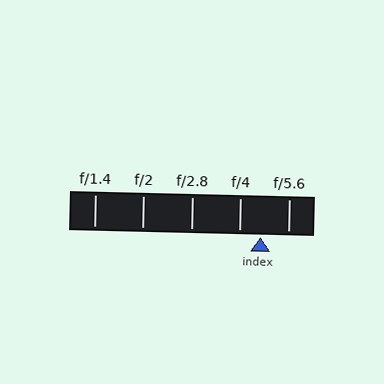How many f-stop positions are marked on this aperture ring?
There are 5 f-stop positions marked.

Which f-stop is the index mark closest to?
The index mark is closest to f/4.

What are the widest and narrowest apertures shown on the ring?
The widest aperture shown is f/1.4 and the narrowest is f/5.6.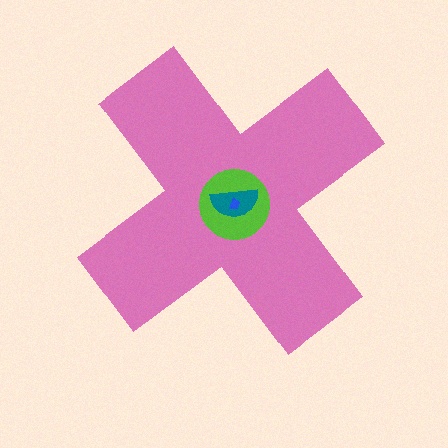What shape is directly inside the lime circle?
The teal semicircle.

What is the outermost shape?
The pink cross.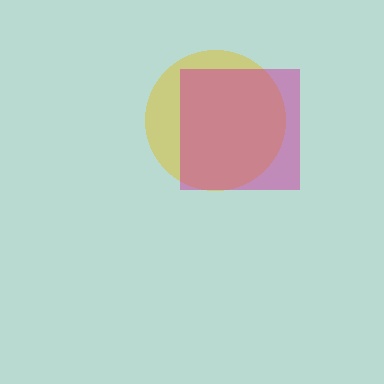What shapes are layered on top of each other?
The layered shapes are: a yellow circle, a magenta square.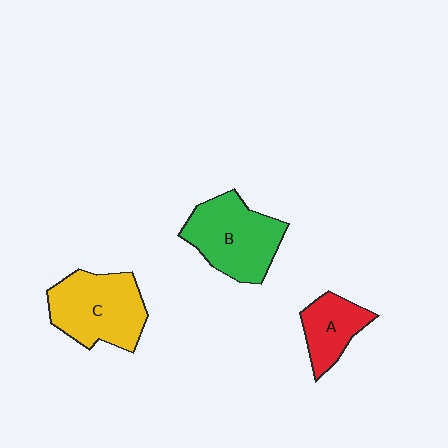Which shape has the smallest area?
Shape A (red).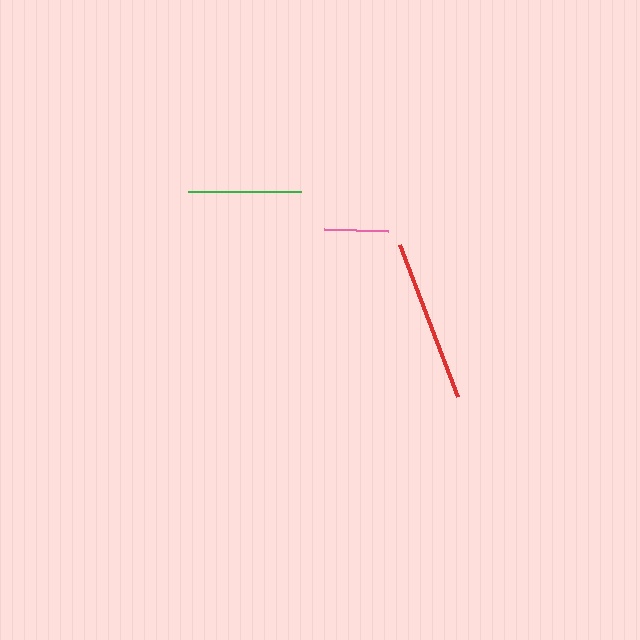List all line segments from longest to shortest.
From longest to shortest: red, green, pink.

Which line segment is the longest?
The red line is the longest at approximately 163 pixels.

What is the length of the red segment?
The red segment is approximately 163 pixels long.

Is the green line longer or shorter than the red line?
The red line is longer than the green line.